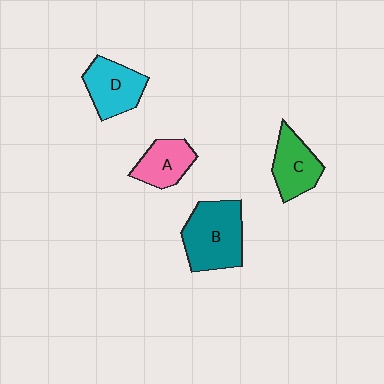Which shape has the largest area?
Shape B (teal).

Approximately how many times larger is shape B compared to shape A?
Approximately 1.7 times.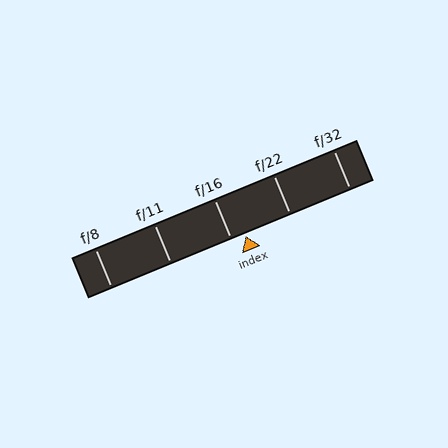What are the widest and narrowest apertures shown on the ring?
The widest aperture shown is f/8 and the narrowest is f/32.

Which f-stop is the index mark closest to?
The index mark is closest to f/16.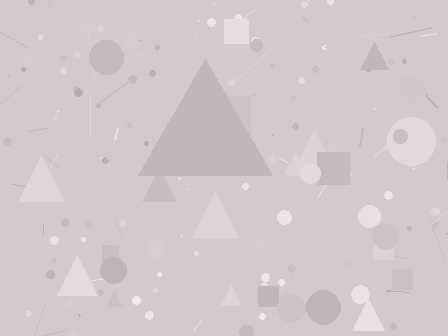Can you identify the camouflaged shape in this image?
The camouflaged shape is a triangle.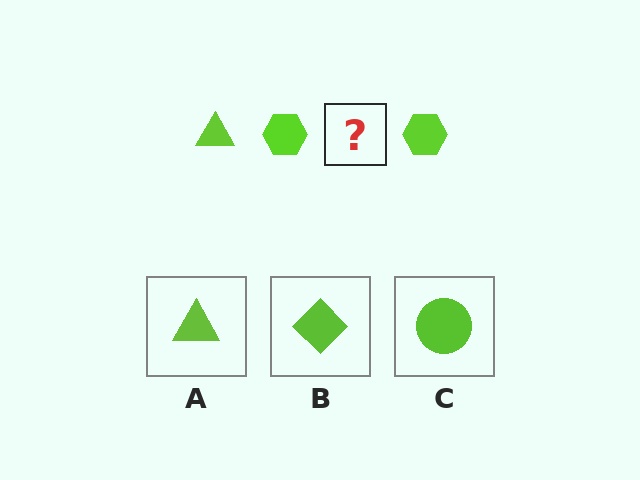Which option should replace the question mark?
Option A.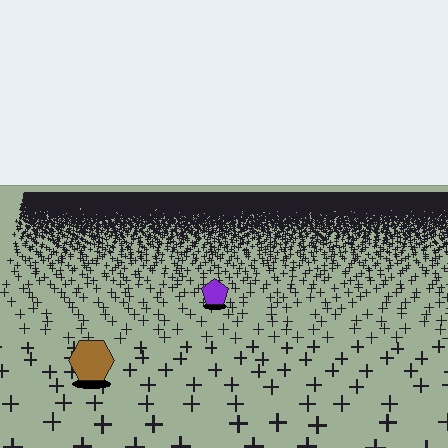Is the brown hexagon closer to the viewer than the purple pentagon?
Yes. The brown hexagon is closer — you can tell from the texture gradient: the ground texture is coarser near it.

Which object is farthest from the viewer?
The purple pentagon is farthest from the viewer. It appears smaller and the ground texture around it is denser.